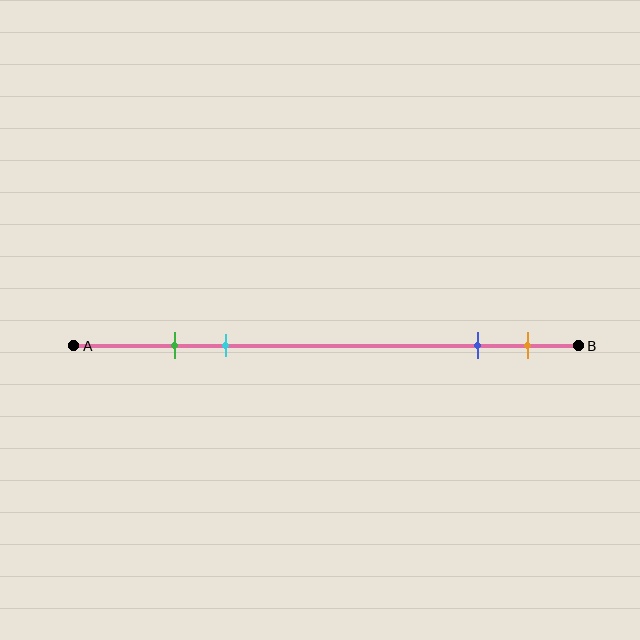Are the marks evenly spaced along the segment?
No, the marks are not evenly spaced.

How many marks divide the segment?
There are 4 marks dividing the segment.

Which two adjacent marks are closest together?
The green and cyan marks are the closest adjacent pair.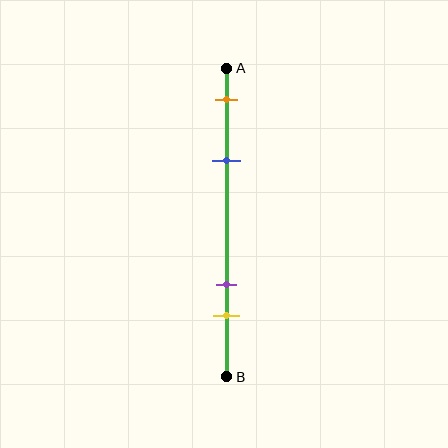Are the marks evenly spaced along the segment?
No, the marks are not evenly spaced.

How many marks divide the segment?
There are 4 marks dividing the segment.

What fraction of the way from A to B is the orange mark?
The orange mark is approximately 10% (0.1) of the way from A to B.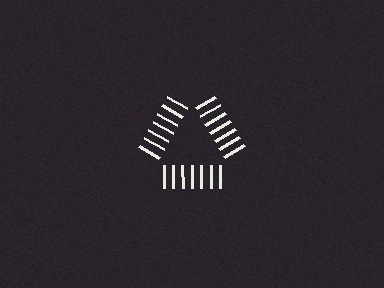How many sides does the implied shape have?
3 sides — the line-ends trace a triangle.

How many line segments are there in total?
21 — 7 along each of the 3 edges.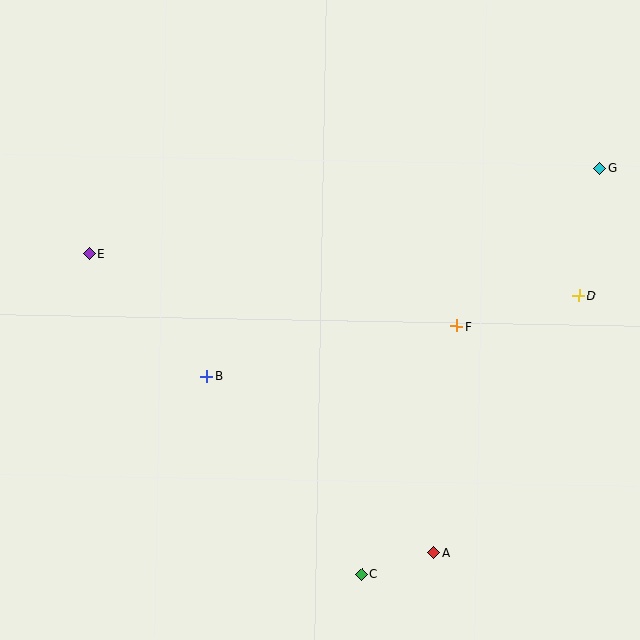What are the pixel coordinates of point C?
Point C is at (362, 574).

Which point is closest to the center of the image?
Point B at (207, 376) is closest to the center.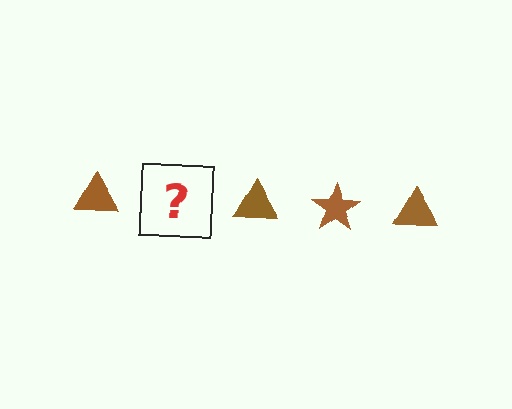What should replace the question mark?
The question mark should be replaced with a brown star.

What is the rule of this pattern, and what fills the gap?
The rule is that the pattern cycles through triangle, star shapes in brown. The gap should be filled with a brown star.